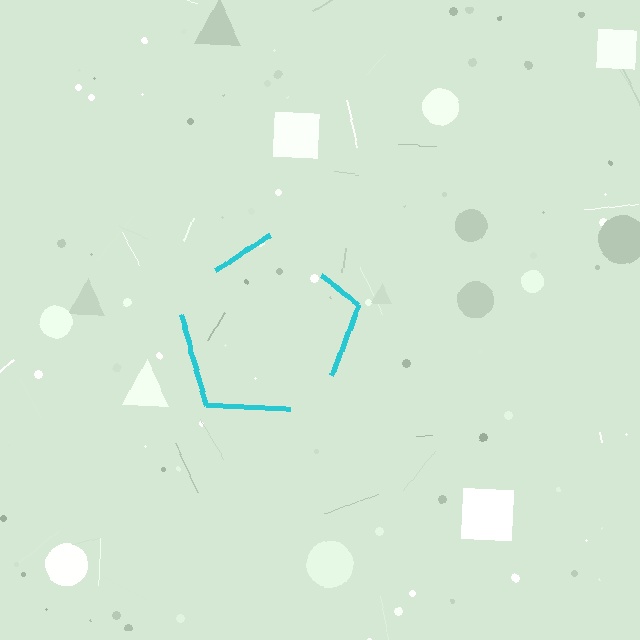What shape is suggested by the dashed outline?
The dashed outline suggests a pentagon.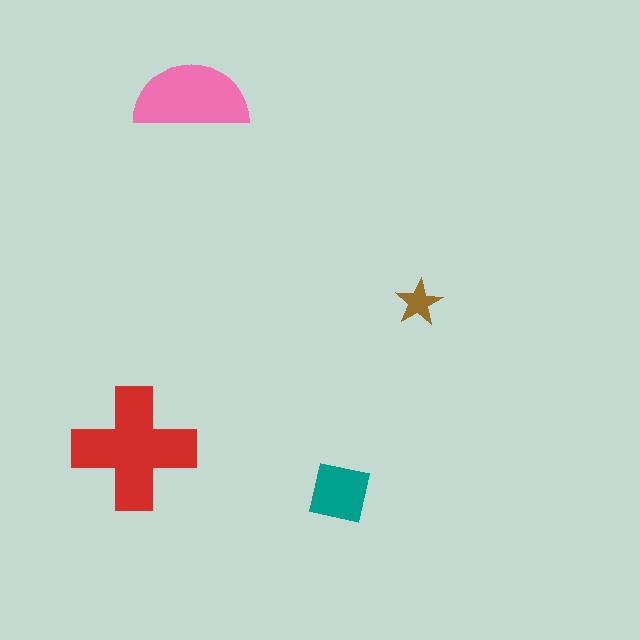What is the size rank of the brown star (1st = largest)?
4th.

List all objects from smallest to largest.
The brown star, the teal square, the pink semicircle, the red cross.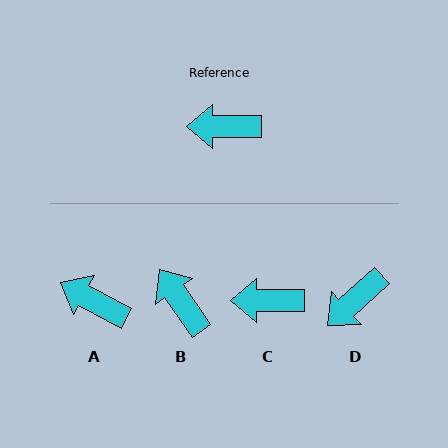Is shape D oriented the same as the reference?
No, it is off by about 43 degrees.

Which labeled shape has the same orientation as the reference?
C.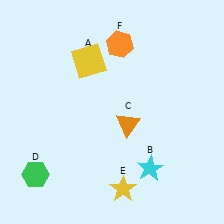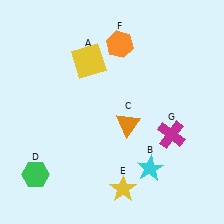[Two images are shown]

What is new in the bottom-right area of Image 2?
A magenta cross (G) was added in the bottom-right area of Image 2.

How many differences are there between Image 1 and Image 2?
There is 1 difference between the two images.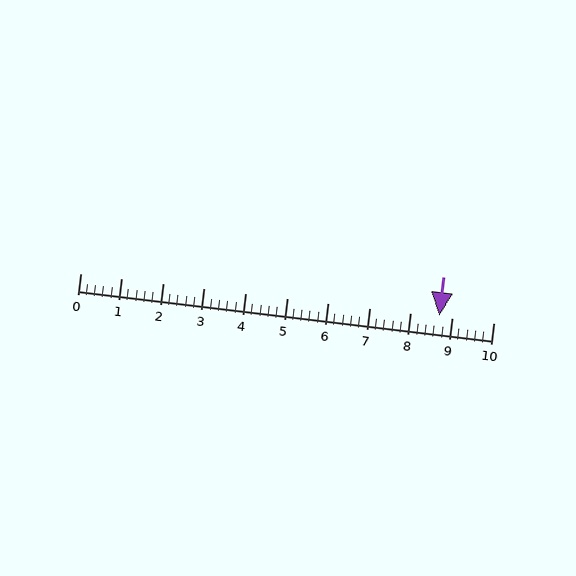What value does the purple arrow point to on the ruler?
The purple arrow points to approximately 8.7.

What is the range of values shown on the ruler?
The ruler shows values from 0 to 10.